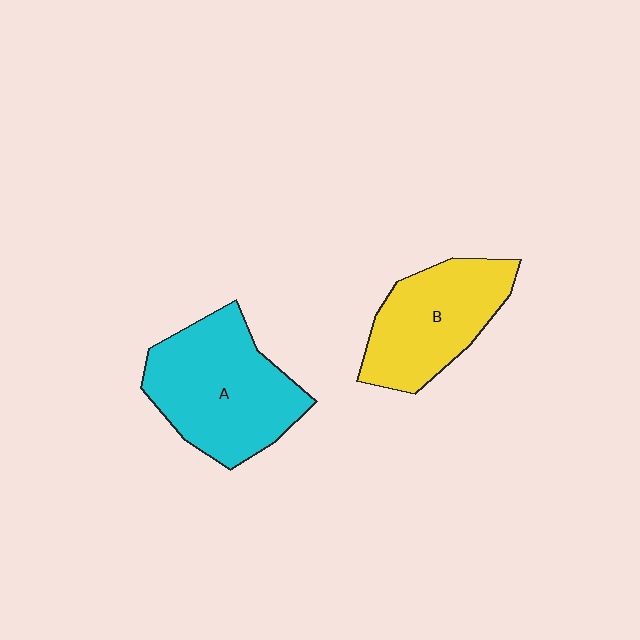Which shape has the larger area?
Shape A (cyan).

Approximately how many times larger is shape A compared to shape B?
Approximately 1.2 times.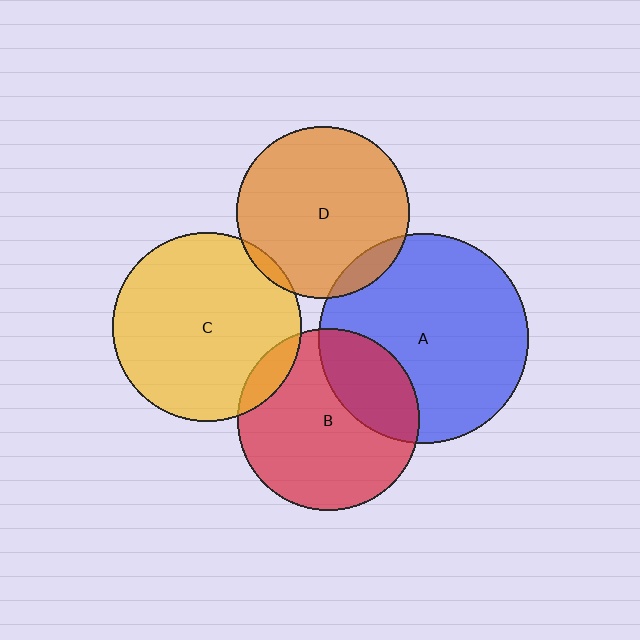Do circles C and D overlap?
Yes.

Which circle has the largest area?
Circle A (blue).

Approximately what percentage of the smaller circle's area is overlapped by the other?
Approximately 5%.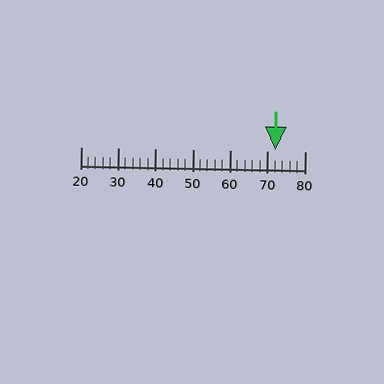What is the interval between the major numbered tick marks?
The major tick marks are spaced 10 units apart.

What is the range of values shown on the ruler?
The ruler shows values from 20 to 80.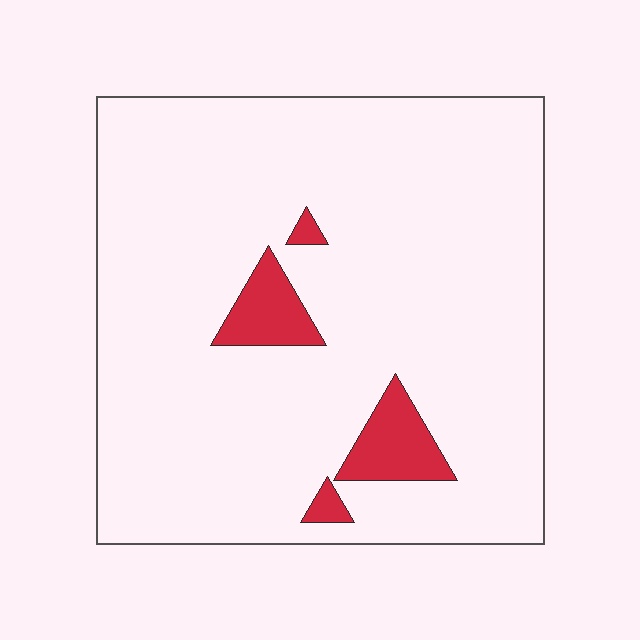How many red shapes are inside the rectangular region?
4.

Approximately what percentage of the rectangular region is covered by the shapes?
Approximately 5%.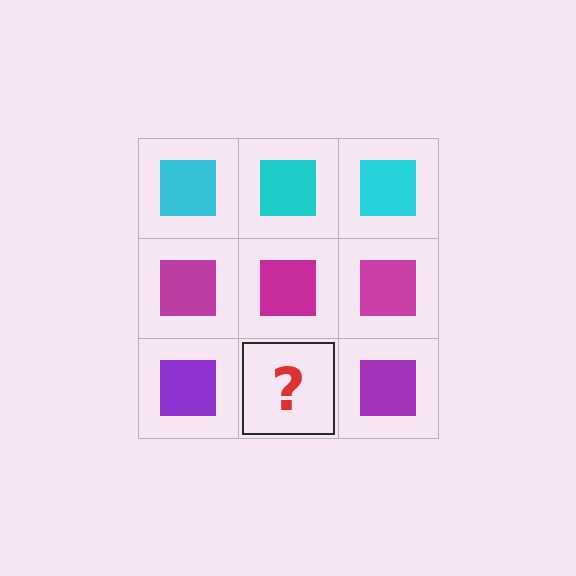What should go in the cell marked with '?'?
The missing cell should contain a purple square.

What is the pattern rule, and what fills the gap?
The rule is that each row has a consistent color. The gap should be filled with a purple square.